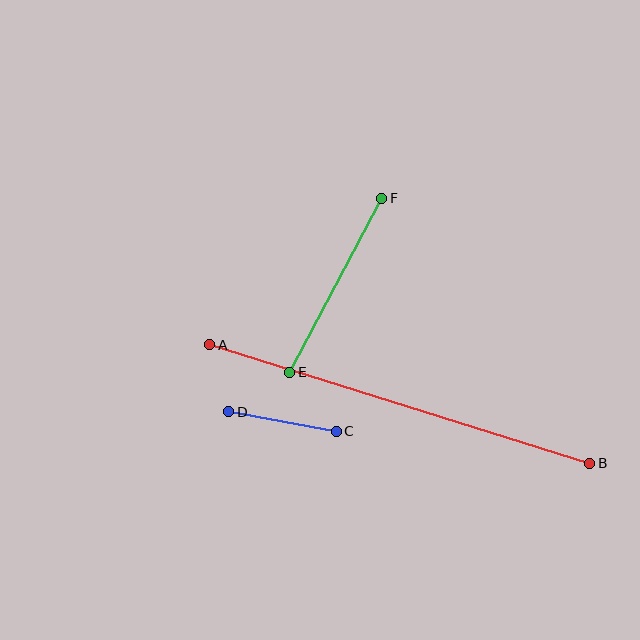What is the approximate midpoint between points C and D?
The midpoint is at approximately (282, 421) pixels.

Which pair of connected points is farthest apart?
Points A and B are farthest apart.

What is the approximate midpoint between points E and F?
The midpoint is at approximately (336, 285) pixels.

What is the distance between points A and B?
The distance is approximately 398 pixels.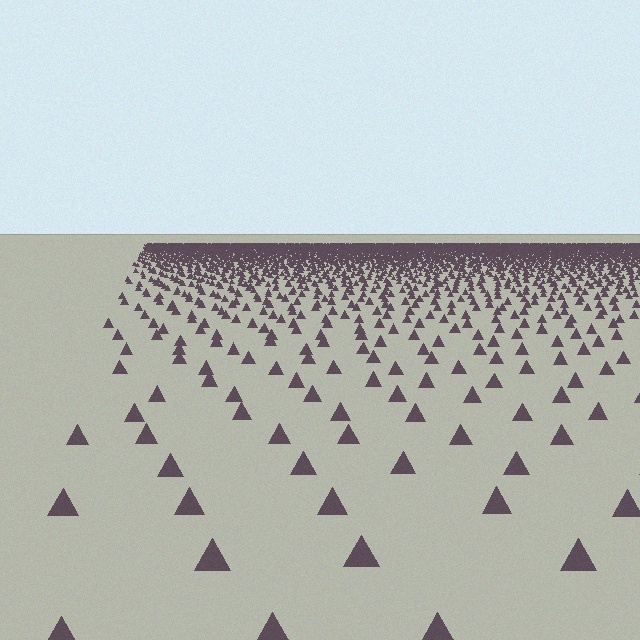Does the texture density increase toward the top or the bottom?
Density increases toward the top.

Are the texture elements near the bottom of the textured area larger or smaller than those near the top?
Larger. Near the bottom, elements are closer to the viewer and appear at a bigger on-screen size.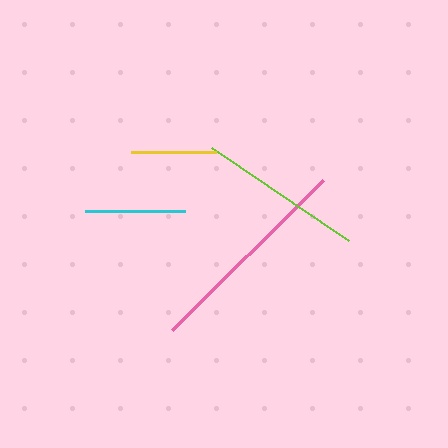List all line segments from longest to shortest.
From longest to shortest: pink, lime, cyan, yellow.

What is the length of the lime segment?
The lime segment is approximately 166 pixels long.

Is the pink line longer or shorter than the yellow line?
The pink line is longer than the yellow line.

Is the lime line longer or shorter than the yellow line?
The lime line is longer than the yellow line.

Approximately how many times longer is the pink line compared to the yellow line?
The pink line is approximately 2.5 times the length of the yellow line.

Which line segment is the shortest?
The yellow line is the shortest at approximately 85 pixels.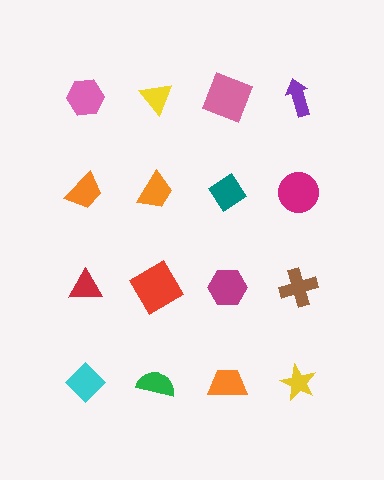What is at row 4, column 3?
An orange trapezoid.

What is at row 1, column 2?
A yellow triangle.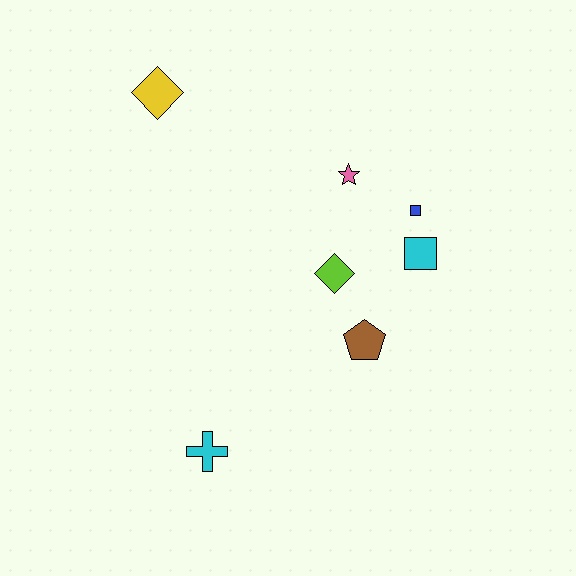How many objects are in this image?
There are 7 objects.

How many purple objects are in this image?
There are no purple objects.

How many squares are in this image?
There are 2 squares.